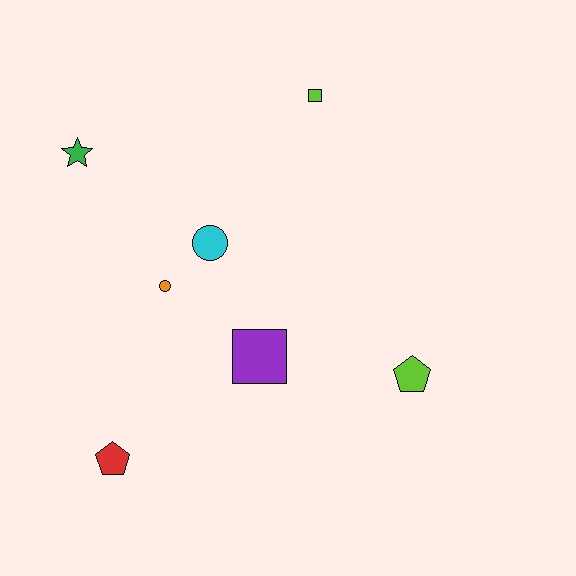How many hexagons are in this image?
There are no hexagons.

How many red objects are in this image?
There is 1 red object.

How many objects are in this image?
There are 7 objects.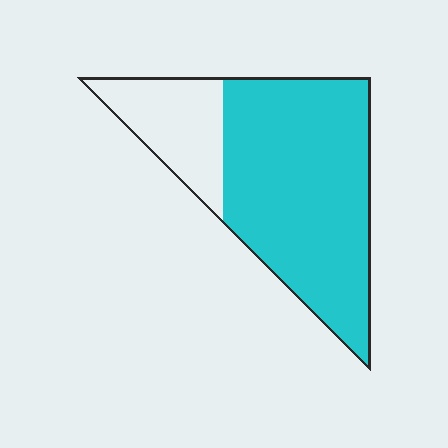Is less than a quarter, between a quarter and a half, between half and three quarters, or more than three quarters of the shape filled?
More than three quarters.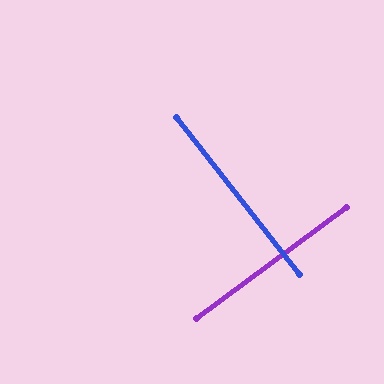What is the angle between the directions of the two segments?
Approximately 88 degrees.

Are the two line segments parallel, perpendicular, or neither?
Perpendicular — they meet at approximately 88°.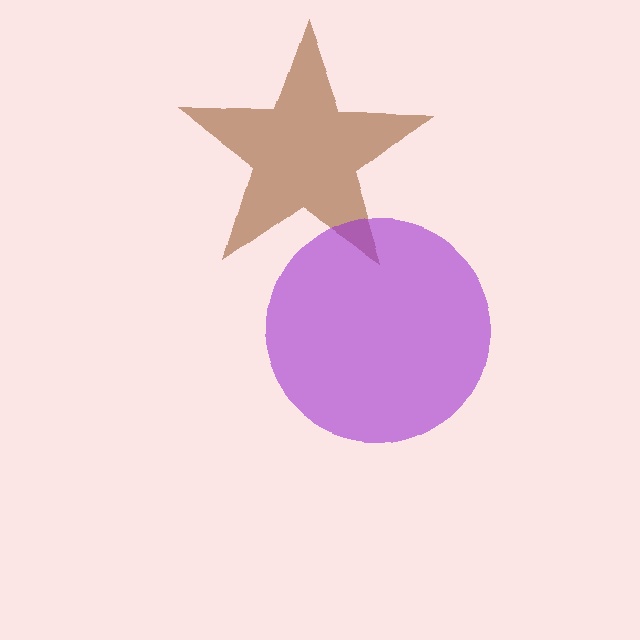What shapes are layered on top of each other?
The layered shapes are: a brown star, a purple circle.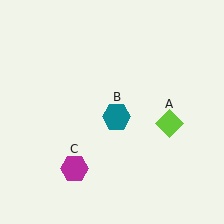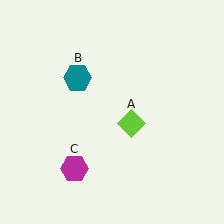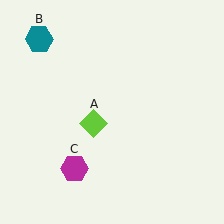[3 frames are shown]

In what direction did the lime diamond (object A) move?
The lime diamond (object A) moved left.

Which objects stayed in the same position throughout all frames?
Magenta hexagon (object C) remained stationary.